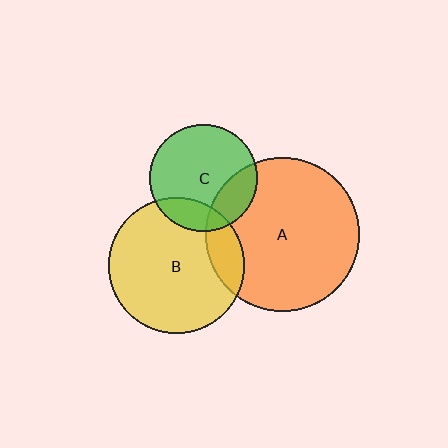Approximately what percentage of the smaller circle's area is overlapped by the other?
Approximately 20%.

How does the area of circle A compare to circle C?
Approximately 2.1 times.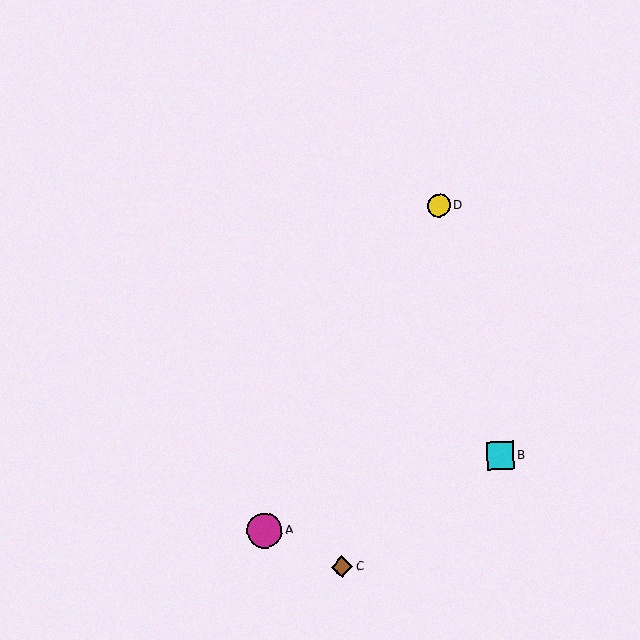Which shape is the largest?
The magenta circle (labeled A) is the largest.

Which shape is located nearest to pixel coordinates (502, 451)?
The cyan square (labeled B) at (500, 456) is nearest to that location.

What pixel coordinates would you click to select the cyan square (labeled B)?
Click at (500, 456) to select the cyan square B.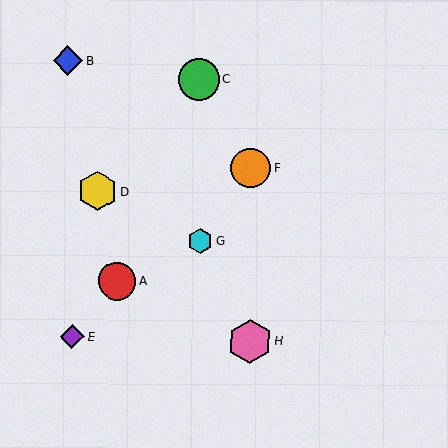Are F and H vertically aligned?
Yes, both are at x≈251.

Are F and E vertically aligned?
No, F is at x≈251 and E is at x≈72.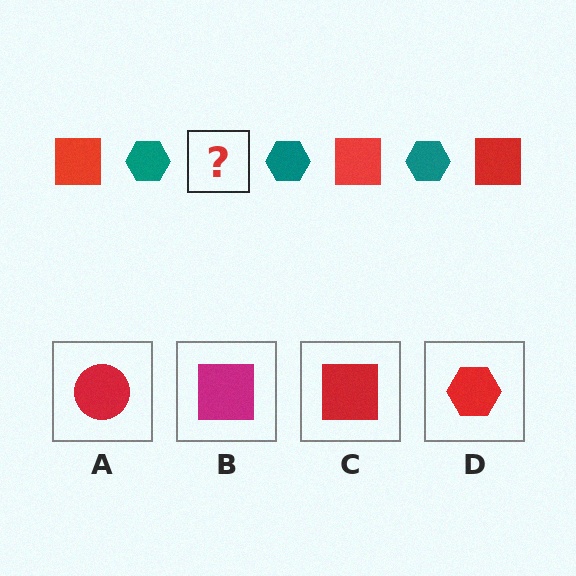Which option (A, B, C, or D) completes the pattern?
C.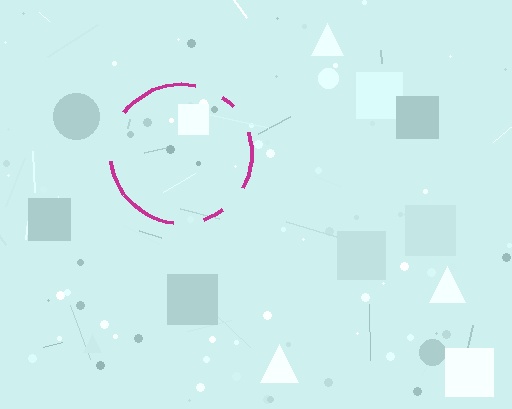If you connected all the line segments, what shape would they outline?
They would outline a circle.